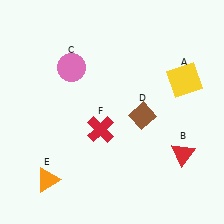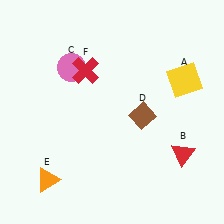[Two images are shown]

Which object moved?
The red cross (F) moved up.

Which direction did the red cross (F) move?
The red cross (F) moved up.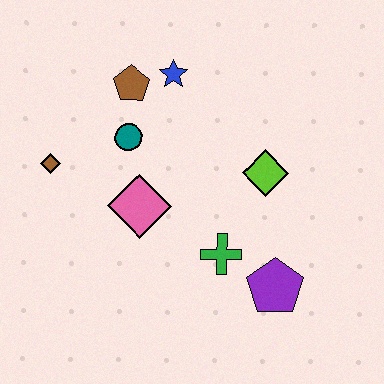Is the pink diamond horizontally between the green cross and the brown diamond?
Yes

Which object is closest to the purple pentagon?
The green cross is closest to the purple pentagon.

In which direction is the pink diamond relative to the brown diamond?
The pink diamond is to the right of the brown diamond.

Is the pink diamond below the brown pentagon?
Yes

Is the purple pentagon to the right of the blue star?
Yes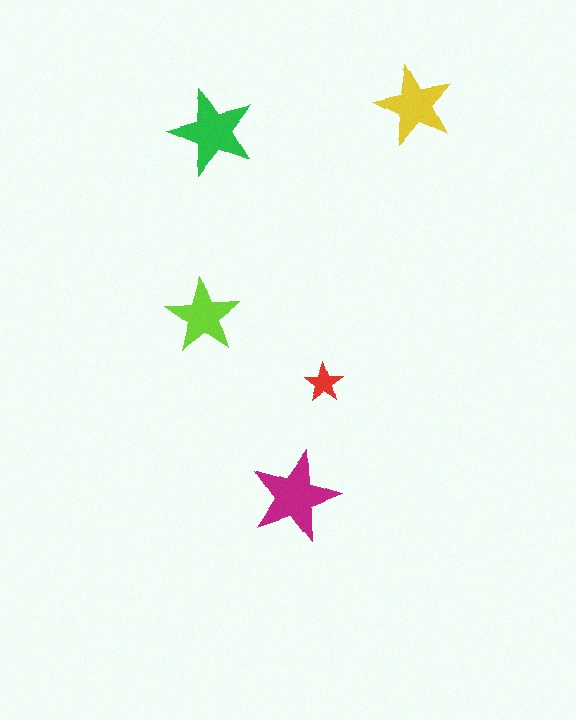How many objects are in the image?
There are 5 objects in the image.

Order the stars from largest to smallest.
the magenta one, the green one, the yellow one, the lime one, the red one.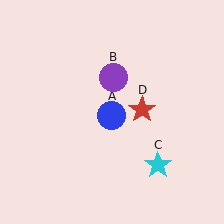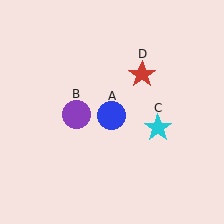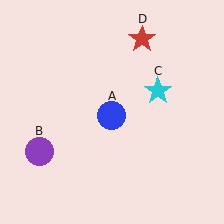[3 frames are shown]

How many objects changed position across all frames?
3 objects changed position: purple circle (object B), cyan star (object C), red star (object D).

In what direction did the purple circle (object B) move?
The purple circle (object B) moved down and to the left.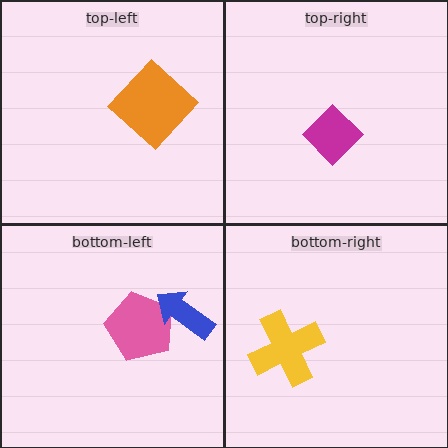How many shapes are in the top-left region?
1.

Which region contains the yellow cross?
The bottom-right region.